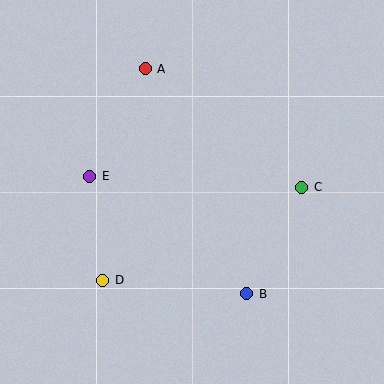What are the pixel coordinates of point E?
Point E is at (90, 176).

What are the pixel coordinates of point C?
Point C is at (302, 187).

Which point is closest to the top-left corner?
Point A is closest to the top-left corner.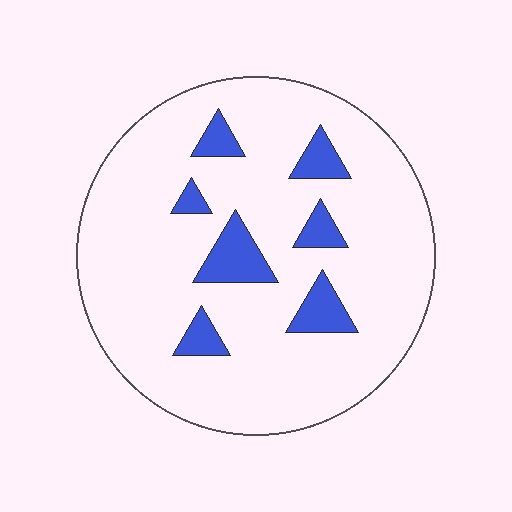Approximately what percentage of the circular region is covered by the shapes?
Approximately 10%.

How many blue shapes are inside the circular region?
7.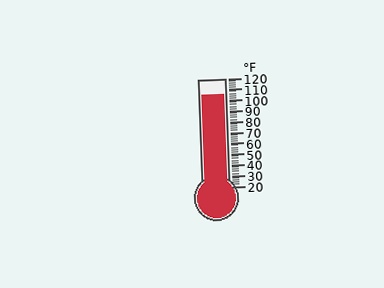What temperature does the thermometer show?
The thermometer shows approximately 106°F.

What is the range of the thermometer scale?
The thermometer scale ranges from 20°F to 120°F.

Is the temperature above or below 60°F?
The temperature is above 60°F.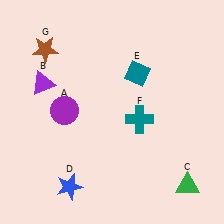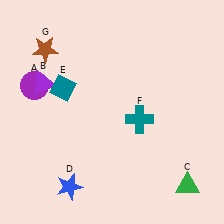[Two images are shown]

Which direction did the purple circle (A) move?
The purple circle (A) moved left.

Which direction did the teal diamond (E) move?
The teal diamond (E) moved left.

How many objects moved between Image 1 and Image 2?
2 objects moved between the two images.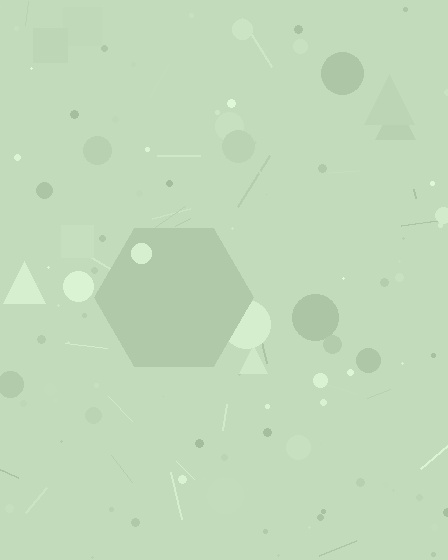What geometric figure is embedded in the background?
A hexagon is embedded in the background.